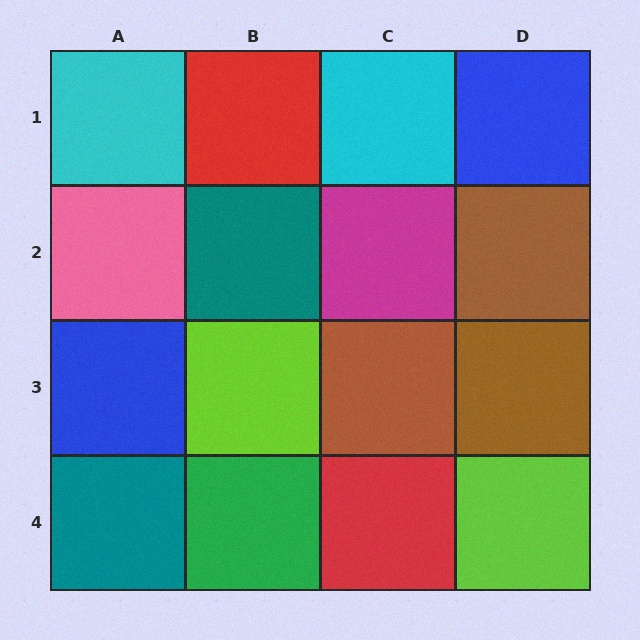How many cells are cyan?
2 cells are cyan.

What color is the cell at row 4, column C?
Red.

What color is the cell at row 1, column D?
Blue.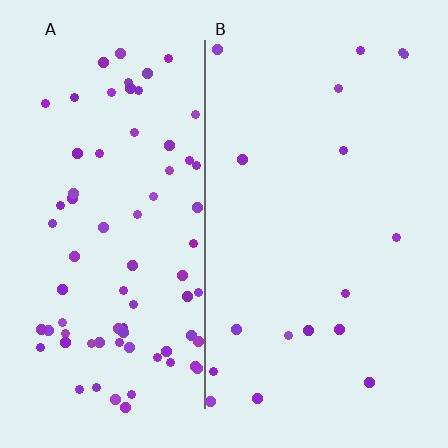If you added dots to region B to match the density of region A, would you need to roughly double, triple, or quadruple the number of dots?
Approximately quadruple.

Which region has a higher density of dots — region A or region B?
A (the left).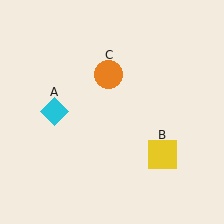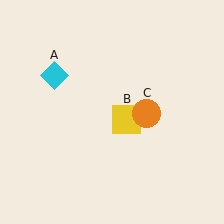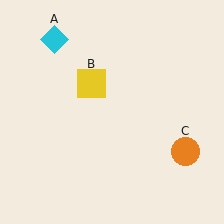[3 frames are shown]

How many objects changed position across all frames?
3 objects changed position: cyan diamond (object A), yellow square (object B), orange circle (object C).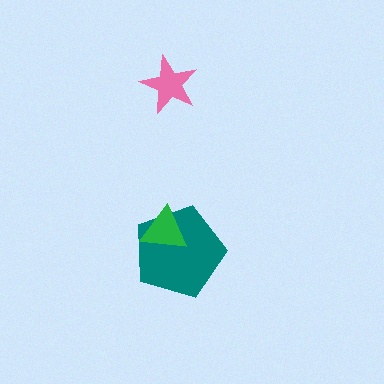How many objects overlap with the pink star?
0 objects overlap with the pink star.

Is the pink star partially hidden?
No, no other shape covers it.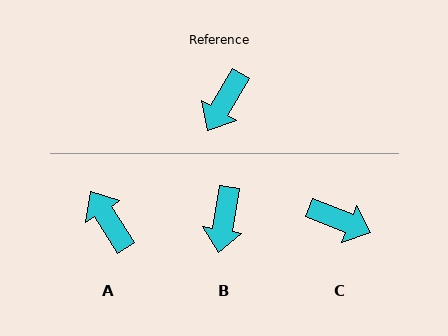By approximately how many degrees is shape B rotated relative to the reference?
Approximately 21 degrees counter-clockwise.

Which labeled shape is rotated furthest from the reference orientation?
A, about 117 degrees away.